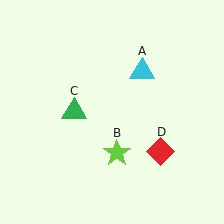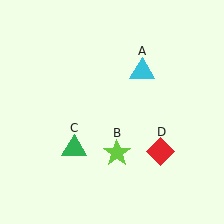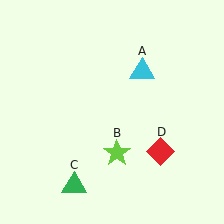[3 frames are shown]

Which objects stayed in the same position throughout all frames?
Cyan triangle (object A) and lime star (object B) and red diamond (object D) remained stationary.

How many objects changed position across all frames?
1 object changed position: green triangle (object C).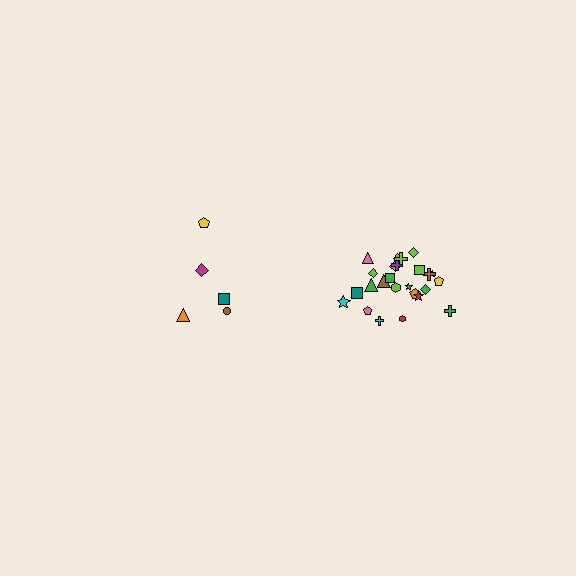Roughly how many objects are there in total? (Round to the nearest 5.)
Roughly 30 objects in total.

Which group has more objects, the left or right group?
The right group.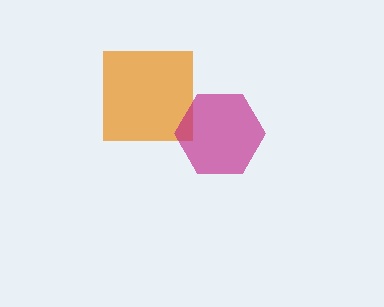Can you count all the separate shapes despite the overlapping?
Yes, there are 2 separate shapes.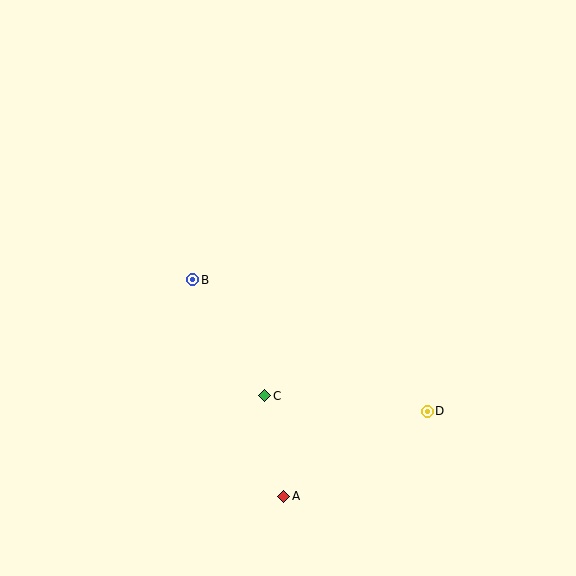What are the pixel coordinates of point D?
Point D is at (427, 411).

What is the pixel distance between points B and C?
The distance between B and C is 137 pixels.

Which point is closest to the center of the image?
Point B at (192, 280) is closest to the center.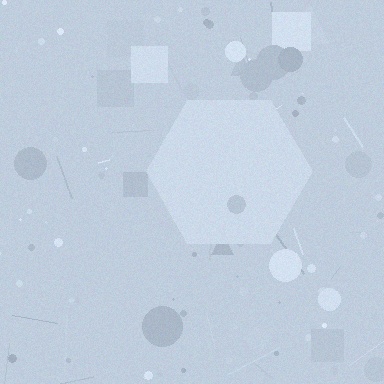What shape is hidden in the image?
A hexagon is hidden in the image.